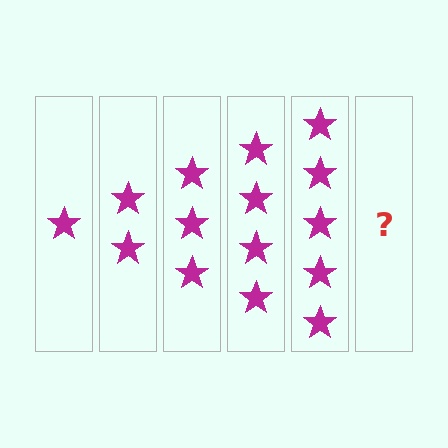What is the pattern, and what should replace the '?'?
The pattern is that each step adds one more star. The '?' should be 6 stars.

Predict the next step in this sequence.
The next step is 6 stars.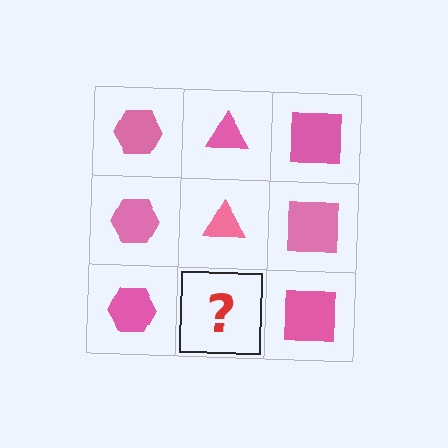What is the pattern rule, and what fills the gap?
The rule is that each column has a consistent shape. The gap should be filled with a pink triangle.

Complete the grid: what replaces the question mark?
The question mark should be replaced with a pink triangle.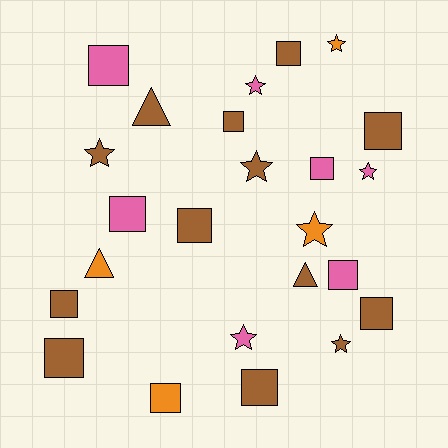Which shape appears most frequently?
Square, with 13 objects.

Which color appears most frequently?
Brown, with 13 objects.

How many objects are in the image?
There are 24 objects.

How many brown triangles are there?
There are 2 brown triangles.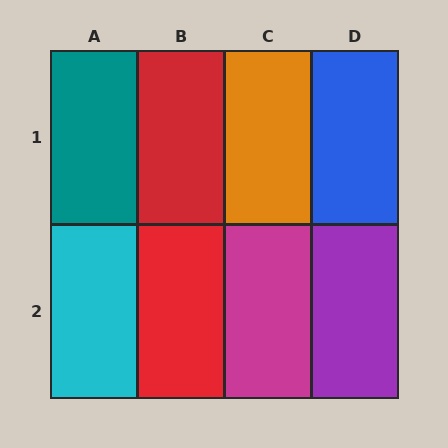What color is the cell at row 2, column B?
Red.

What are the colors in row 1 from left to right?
Teal, red, orange, blue.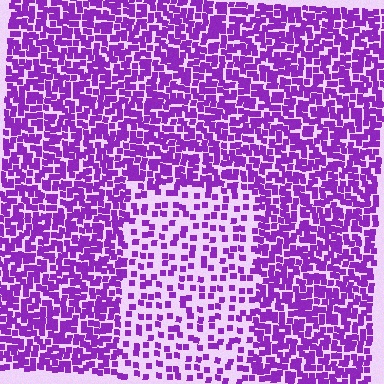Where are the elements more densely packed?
The elements are more densely packed outside the rectangle boundary.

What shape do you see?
I see a rectangle.